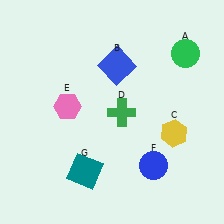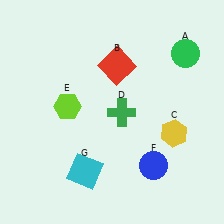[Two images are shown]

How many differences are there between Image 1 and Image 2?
There are 3 differences between the two images.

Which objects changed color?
B changed from blue to red. E changed from pink to lime. G changed from teal to cyan.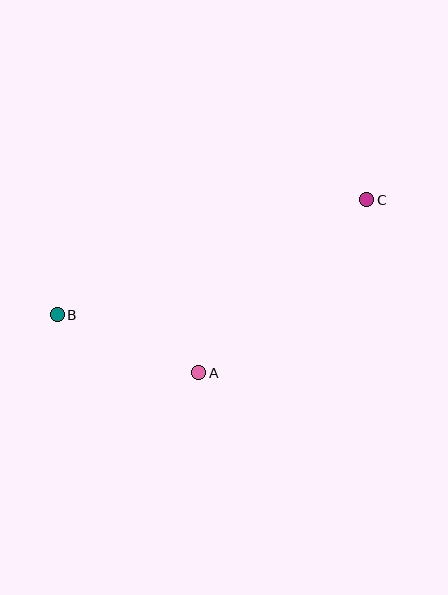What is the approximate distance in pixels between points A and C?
The distance between A and C is approximately 241 pixels.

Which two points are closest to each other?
Points A and B are closest to each other.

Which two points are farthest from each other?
Points B and C are farthest from each other.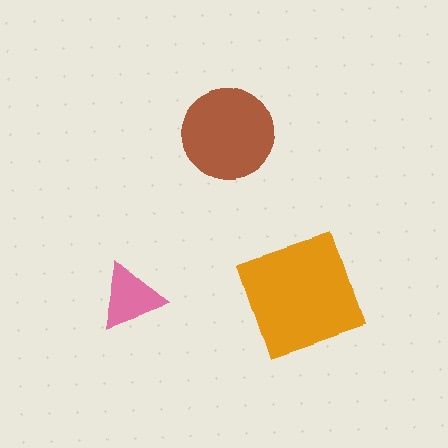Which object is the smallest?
The pink triangle.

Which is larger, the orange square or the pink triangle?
The orange square.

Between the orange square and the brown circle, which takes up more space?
The orange square.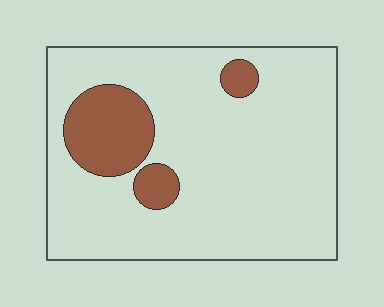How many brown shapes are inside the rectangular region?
3.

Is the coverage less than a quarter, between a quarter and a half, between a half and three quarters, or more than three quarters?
Less than a quarter.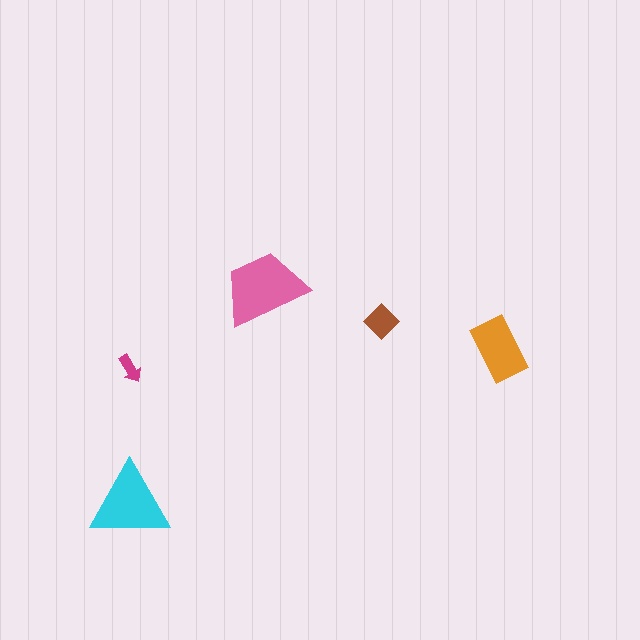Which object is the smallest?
The magenta arrow.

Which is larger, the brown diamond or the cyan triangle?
The cyan triangle.